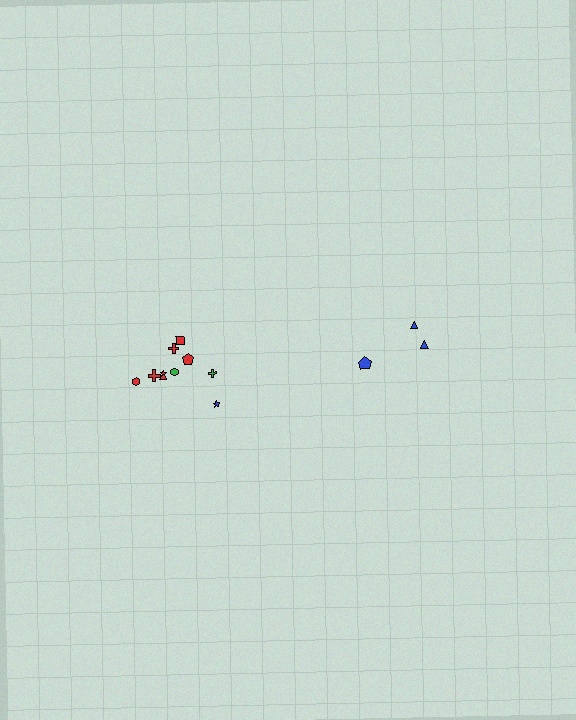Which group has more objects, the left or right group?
The left group.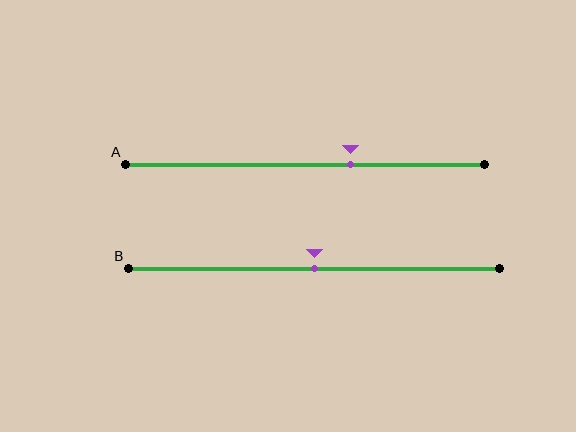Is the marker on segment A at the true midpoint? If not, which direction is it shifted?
No, the marker on segment A is shifted to the right by about 13% of the segment length.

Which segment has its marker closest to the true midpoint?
Segment B has its marker closest to the true midpoint.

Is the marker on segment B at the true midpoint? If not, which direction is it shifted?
Yes, the marker on segment B is at the true midpoint.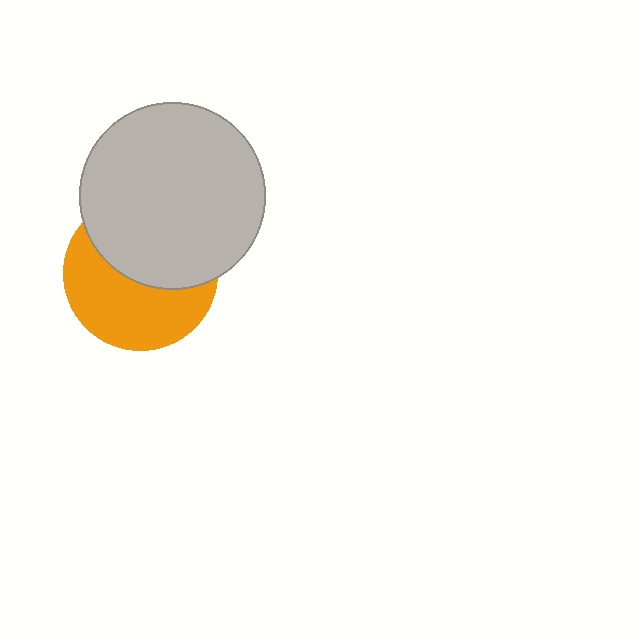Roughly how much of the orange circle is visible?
About half of it is visible (roughly 51%).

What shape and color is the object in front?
The object in front is a light gray circle.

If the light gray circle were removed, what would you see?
You would see the complete orange circle.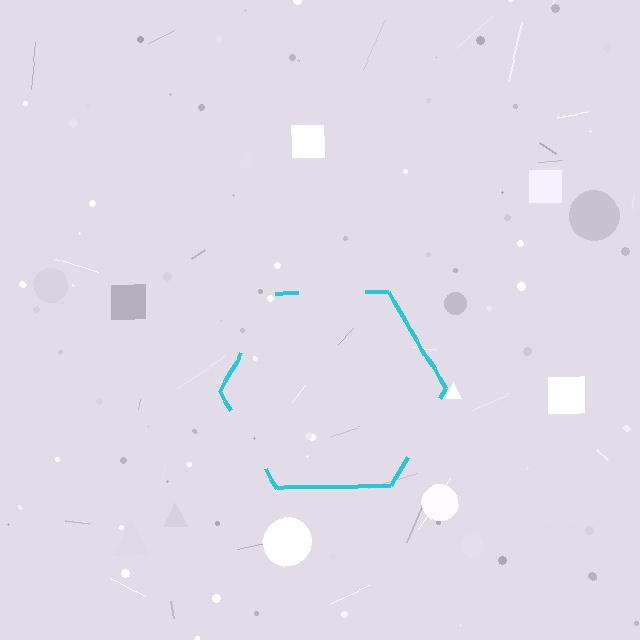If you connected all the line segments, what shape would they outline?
They would outline a hexagon.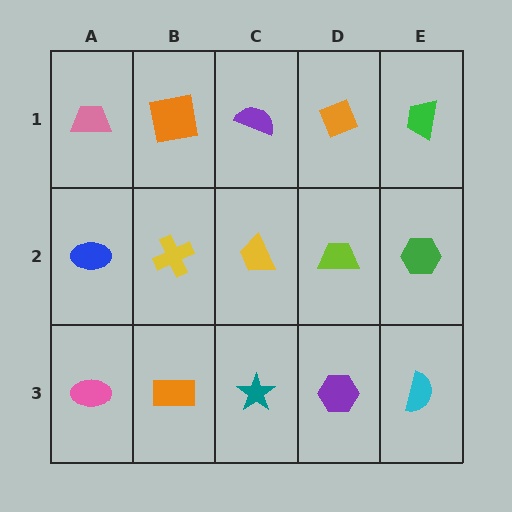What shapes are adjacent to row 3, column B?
A yellow cross (row 2, column B), a pink ellipse (row 3, column A), a teal star (row 3, column C).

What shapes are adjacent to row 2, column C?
A purple semicircle (row 1, column C), a teal star (row 3, column C), a yellow cross (row 2, column B), a lime trapezoid (row 2, column D).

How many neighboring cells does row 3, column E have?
2.